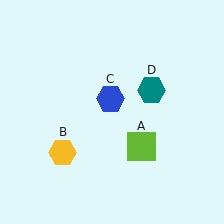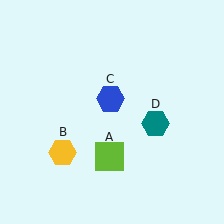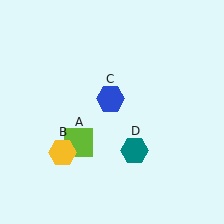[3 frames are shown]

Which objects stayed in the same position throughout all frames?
Yellow hexagon (object B) and blue hexagon (object C) remained stationary.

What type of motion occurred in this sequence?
The lime square (object A), teal hexagon (object D) rotated clockwise around the center of the scene.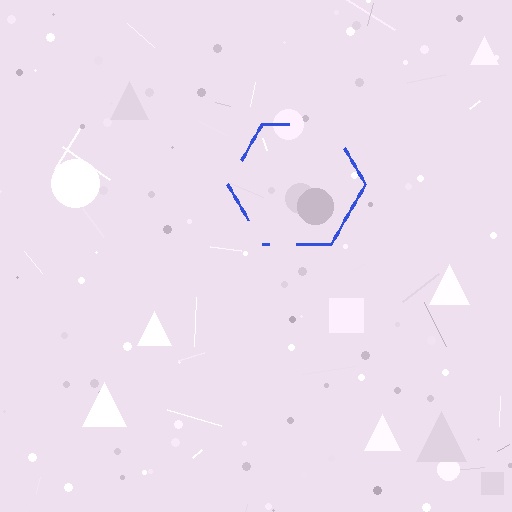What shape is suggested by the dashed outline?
The dashed outline suggests a hexagon.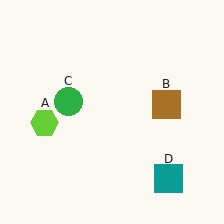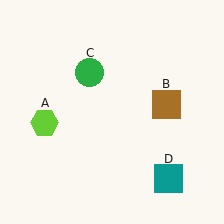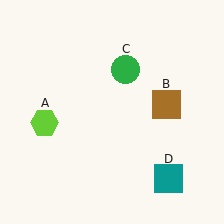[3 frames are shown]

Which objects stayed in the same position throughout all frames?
Lime hexagon (object A) and brown square (object B) and teal square (object D) remained stationary.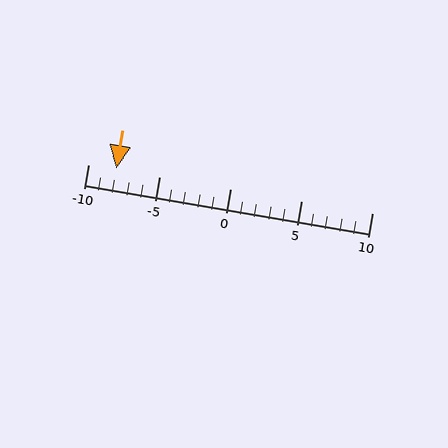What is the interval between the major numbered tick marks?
The major tick marks are spaced 5 units apart.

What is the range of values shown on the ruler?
The ruler shows values from -10 to 10.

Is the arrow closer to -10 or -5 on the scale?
The arrow is closer to -10.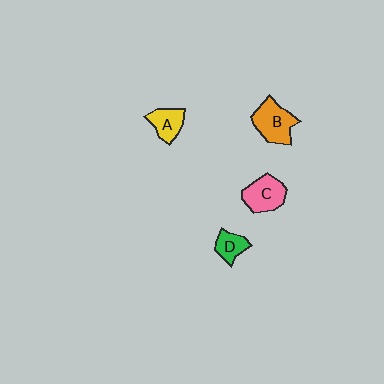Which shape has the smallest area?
Shape D (green).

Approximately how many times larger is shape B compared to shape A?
Approximately 1.5 times.